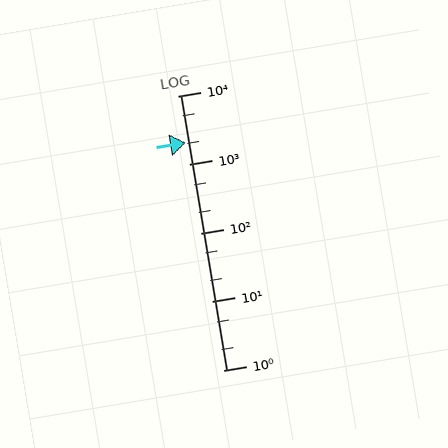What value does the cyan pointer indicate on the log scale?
The pointer indicates approximately 2100.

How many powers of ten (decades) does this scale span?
The scale spans 4 decades, from 1 to 10000.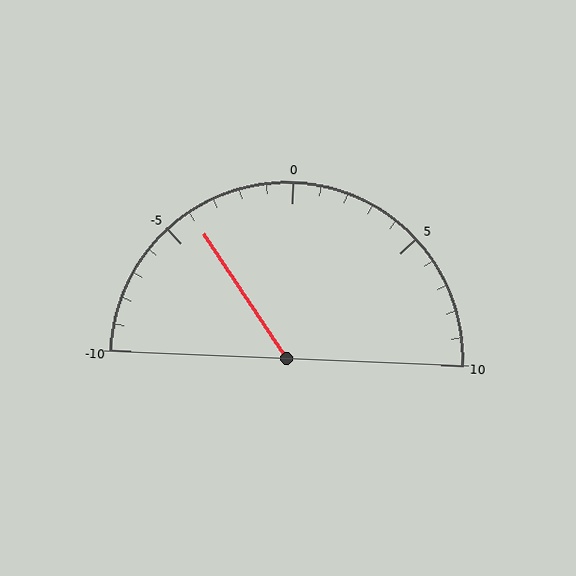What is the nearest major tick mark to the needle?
The nearest major tick mark is -5.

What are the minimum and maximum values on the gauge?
The gauge ranges from -10 to 10.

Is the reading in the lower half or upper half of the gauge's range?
The reading is in the lower half of the range (-10 to 10).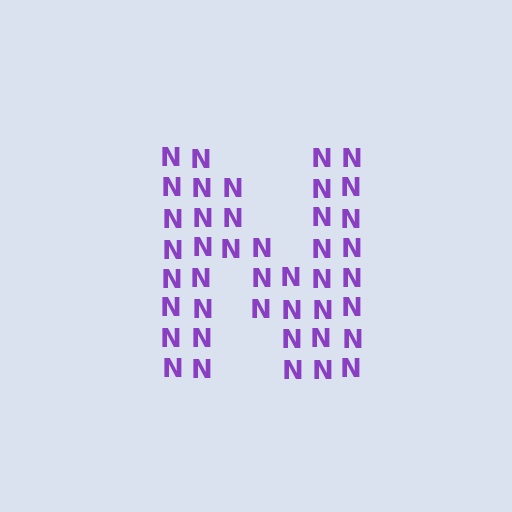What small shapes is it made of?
It is made of small letter N's.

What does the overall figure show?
The overall figure shows the letter N.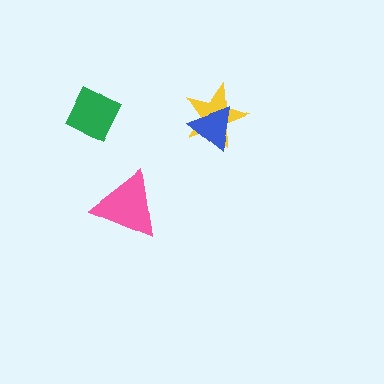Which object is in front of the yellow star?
The blue triangle is in front of the yellow star.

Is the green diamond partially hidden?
No, no other shape covers it.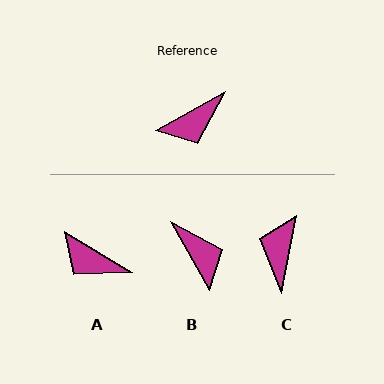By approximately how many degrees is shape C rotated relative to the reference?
Approximately 130 degrees clockwise.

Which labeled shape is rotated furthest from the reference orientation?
C, about 130 degrees away.